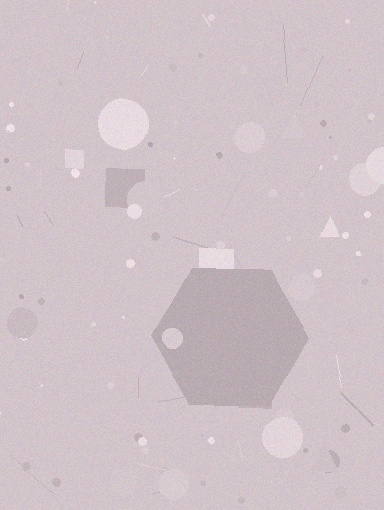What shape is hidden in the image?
A hexagon is hidden in the image.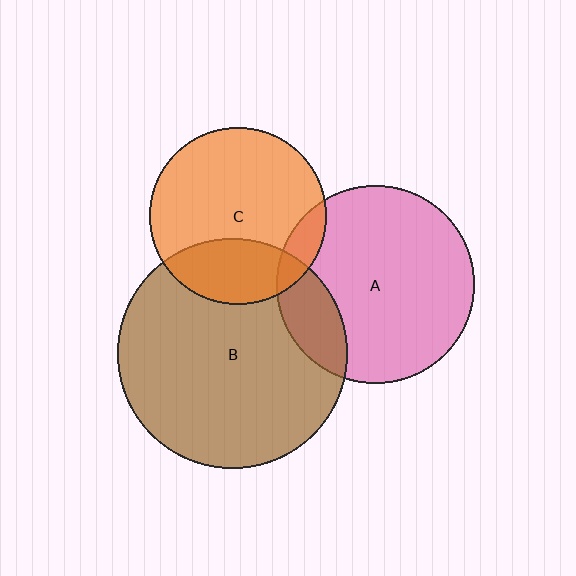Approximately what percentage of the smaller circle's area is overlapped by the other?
Approximately 25%.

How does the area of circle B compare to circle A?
Approximately 1.3 times.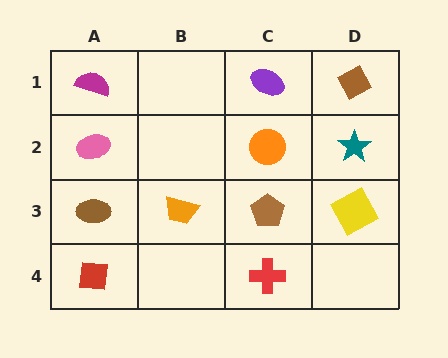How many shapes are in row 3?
4 shapes.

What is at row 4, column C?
A red cross.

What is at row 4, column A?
A red square.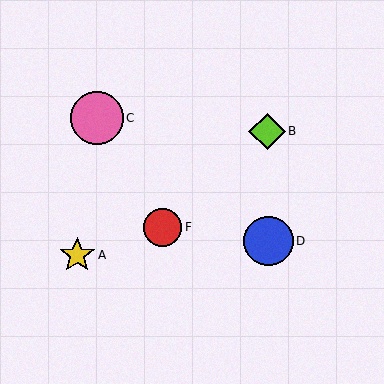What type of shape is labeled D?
Shape D is a blue circle.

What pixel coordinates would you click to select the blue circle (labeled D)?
Click at (269, 241) to select the blue circle D.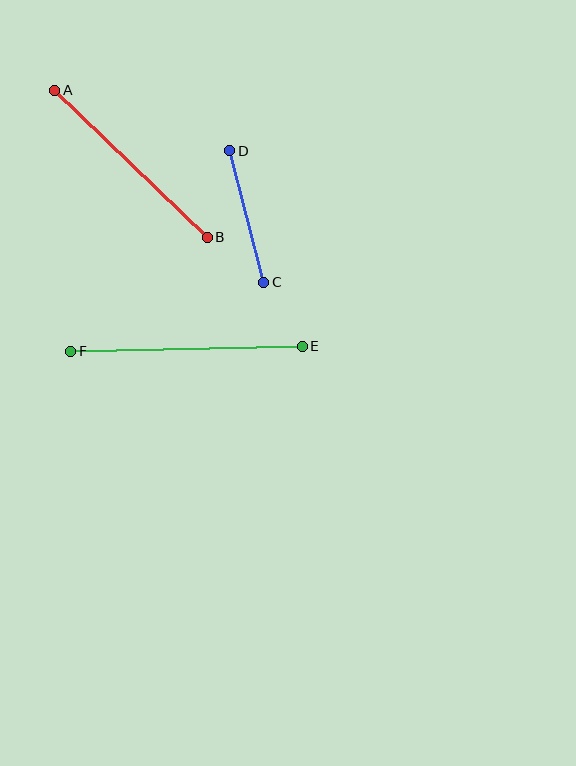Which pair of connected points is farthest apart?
Points E and F are farthest apart.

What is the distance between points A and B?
The distance is approximately 212 pixels.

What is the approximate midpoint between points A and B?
The midpoint is at approximately (131, 164) pixels.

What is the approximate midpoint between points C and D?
The midpoint is at approximately (247, 216) pixels.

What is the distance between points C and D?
The distance is approximately 136 pixels.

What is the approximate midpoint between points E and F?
The midpoint is at approximately (186, 349) pixels.